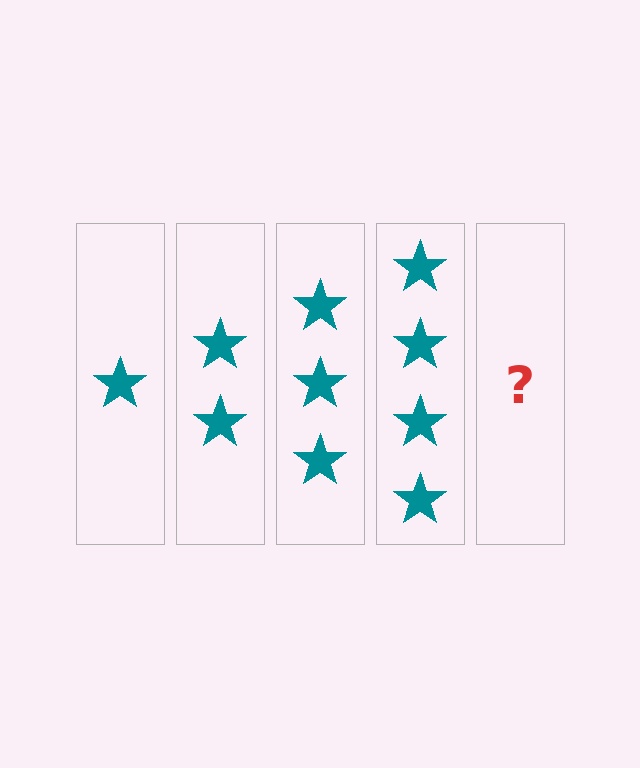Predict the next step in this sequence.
The next step is 5 stars.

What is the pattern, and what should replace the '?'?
The pattern is that each step adds one more star. The '?' should be 5 stars.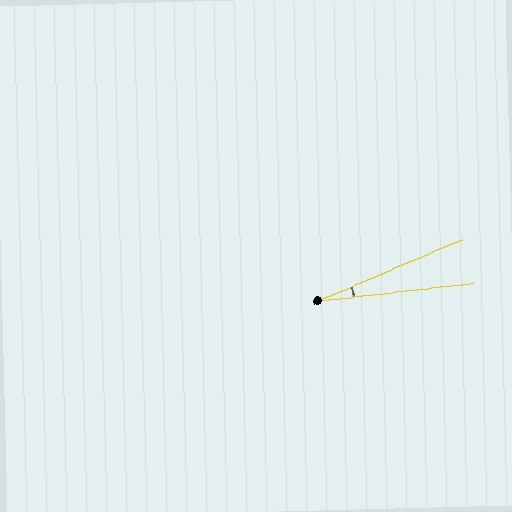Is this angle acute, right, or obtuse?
It is acute.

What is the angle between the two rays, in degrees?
Approximately 17 degrees.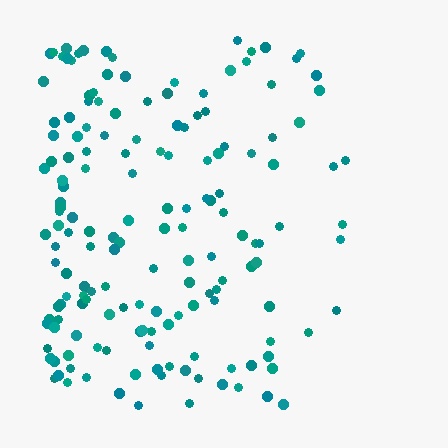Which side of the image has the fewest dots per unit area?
The right.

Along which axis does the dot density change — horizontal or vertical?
Horizontal.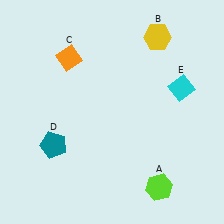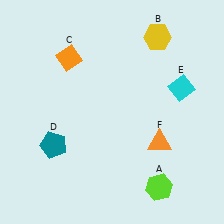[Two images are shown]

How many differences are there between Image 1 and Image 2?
There is 1 difference between the two images.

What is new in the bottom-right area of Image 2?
An orange triangle (F) was added in the bottom-right area of Image 2.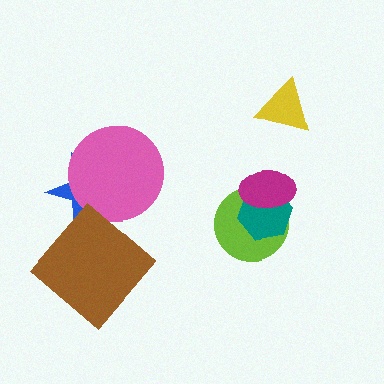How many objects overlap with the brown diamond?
1 object overlaps with the brown diamond.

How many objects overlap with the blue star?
2 objects overlap with the blue star.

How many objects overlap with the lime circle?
2 objects overlap with the lime circle.